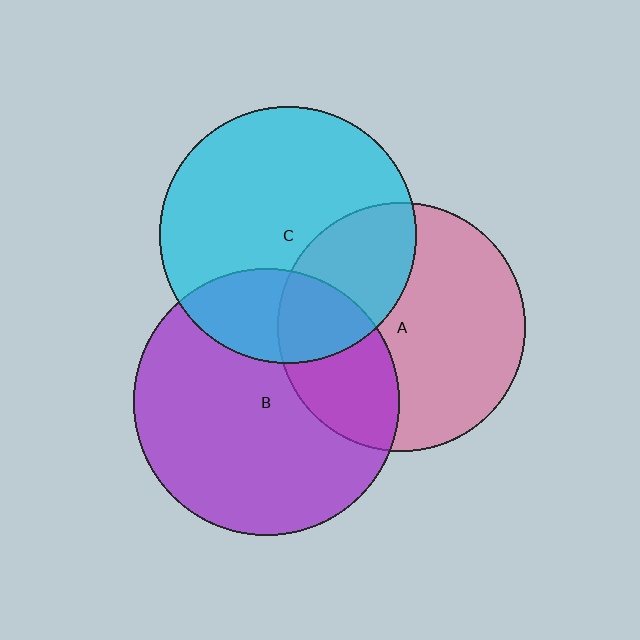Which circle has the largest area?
Circle B (purple).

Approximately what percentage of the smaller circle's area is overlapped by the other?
Approximately 25%.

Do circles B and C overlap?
Yes.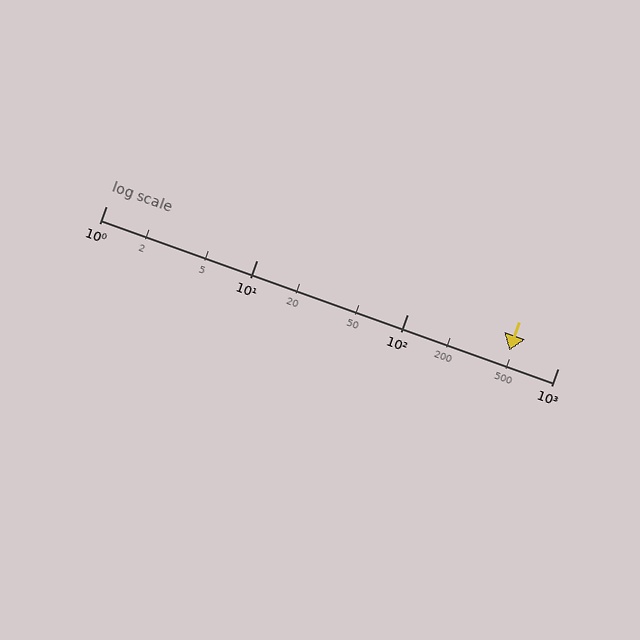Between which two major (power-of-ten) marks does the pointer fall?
The pointer is between 100 and 1000.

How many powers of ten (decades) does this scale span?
The scale spans 3 decades, from 1 to 1000.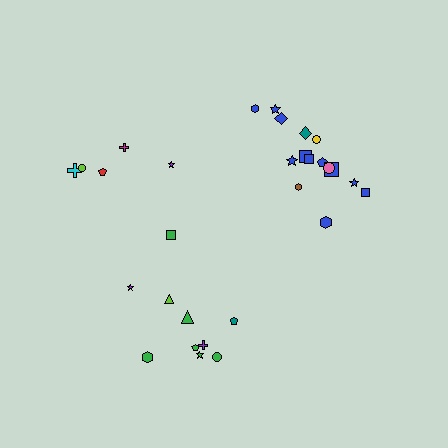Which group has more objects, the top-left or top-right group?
The top-right group.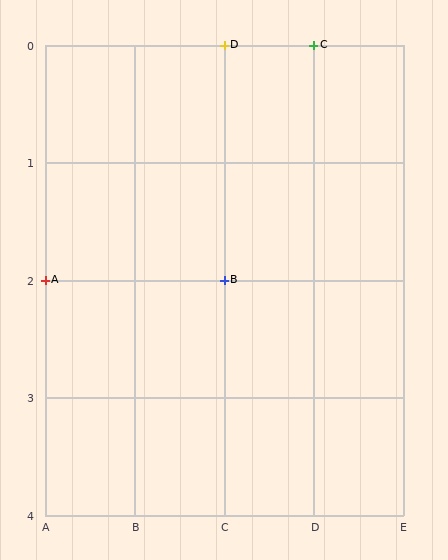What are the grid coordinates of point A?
Point A is at grid coordinates (A, 2).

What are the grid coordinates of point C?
Point C is at grid coordinates (D, 0).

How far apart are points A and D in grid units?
Points A and D are 2 columns and 2 rows apart (about 2.8 grid units diagonally).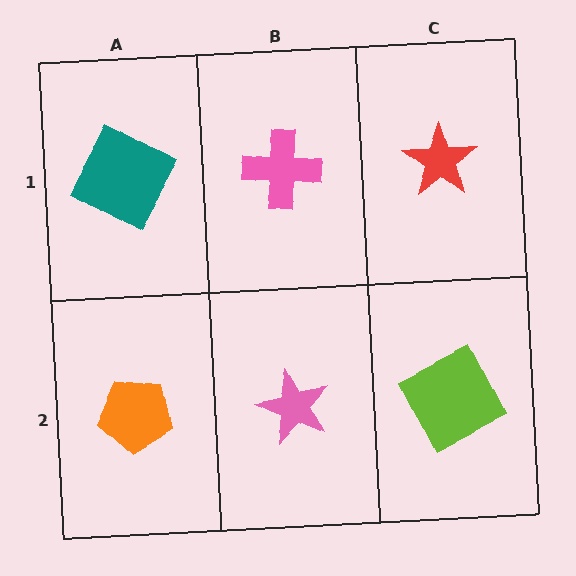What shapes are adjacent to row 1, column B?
A pink star (row 2, column B), a teal square (row 1, column A), a red star (row 1, column C).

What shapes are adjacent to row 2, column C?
A red star (row 1, column C), a pink star (row 2, column B).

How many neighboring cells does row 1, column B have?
3.